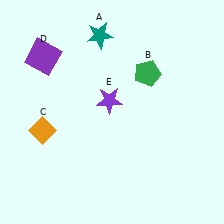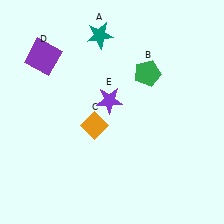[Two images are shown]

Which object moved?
The orange diamond (C) moved right.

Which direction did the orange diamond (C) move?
The orange diamond (C) moved right.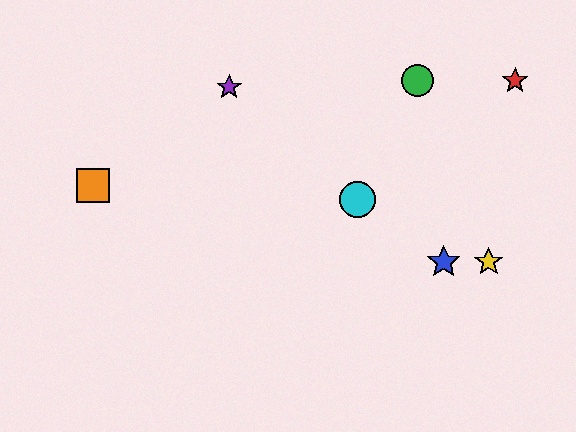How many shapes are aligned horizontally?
2 shapes (the blue star, the yellow star) are aligned horizontally.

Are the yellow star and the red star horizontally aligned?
No, the yellow star is at y≈262 and the red star is at y≈81.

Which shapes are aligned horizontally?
The blue star, the yellow star are aligned horizontally.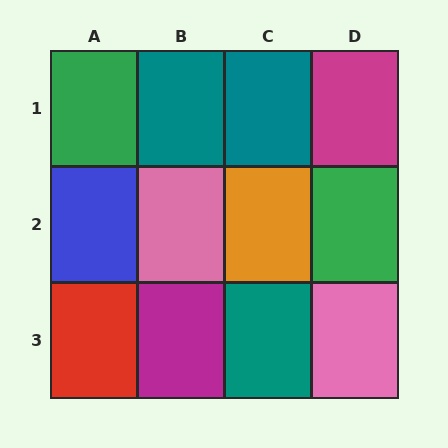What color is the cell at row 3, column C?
Teal.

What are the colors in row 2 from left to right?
Blue, pink, orange, green.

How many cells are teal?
3 cells are teal.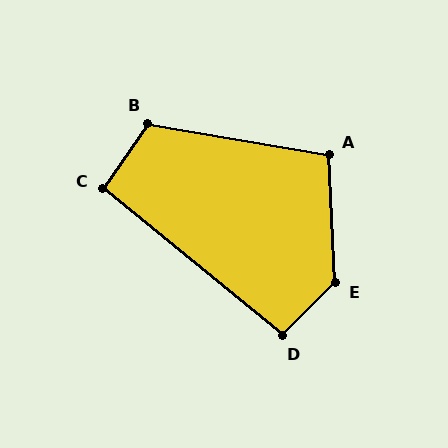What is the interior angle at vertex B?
Approximately 115 degrees (obtuse).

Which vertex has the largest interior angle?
E, at approximately 132 degrees.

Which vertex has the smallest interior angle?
C, at approximately 95 degrees.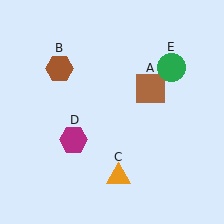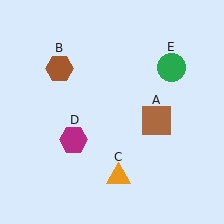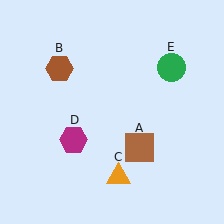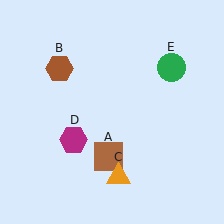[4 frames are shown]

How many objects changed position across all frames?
1 object changed position: brown square (object A).